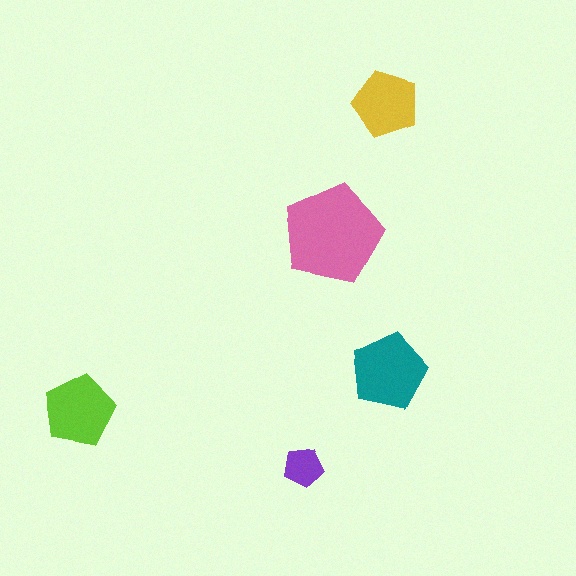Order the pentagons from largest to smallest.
the pink one, the teal one, the lime one, the yellow one, the purple one.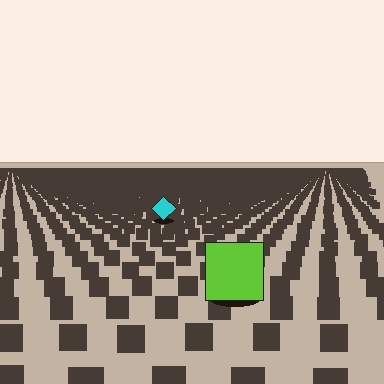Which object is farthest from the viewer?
The cyan diamond is farthest from the viewer. It appears smaller and the ground texture around it is denser.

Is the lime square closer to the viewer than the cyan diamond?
Yes. The lime square is closer — you can tell from the texture gradient: the ground texture is coarser near it.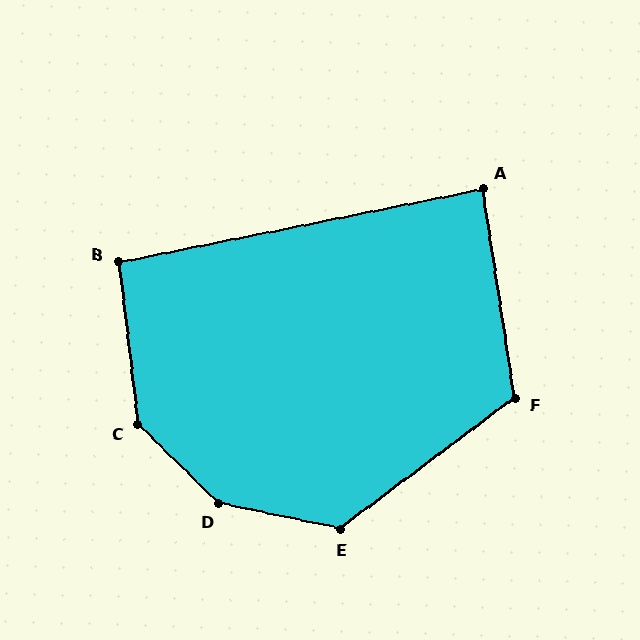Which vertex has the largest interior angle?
D, at approximately 147 degrees.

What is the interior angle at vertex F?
Approximately 118 degrees (obtuse).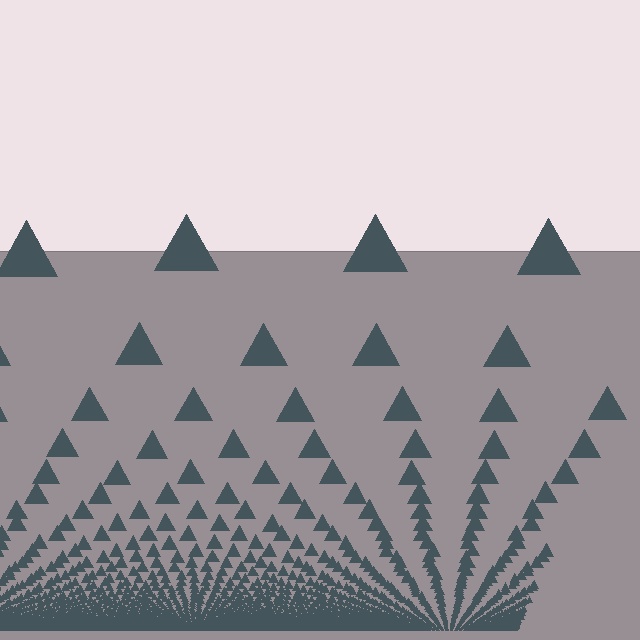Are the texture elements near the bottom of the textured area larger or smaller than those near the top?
Smaller. The gradient is inverted — elements near the bottom are smaller and denser.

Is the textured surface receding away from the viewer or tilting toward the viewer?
The surface appears to tilt toward the viewer. Texture elements get larger and sparser toward the top.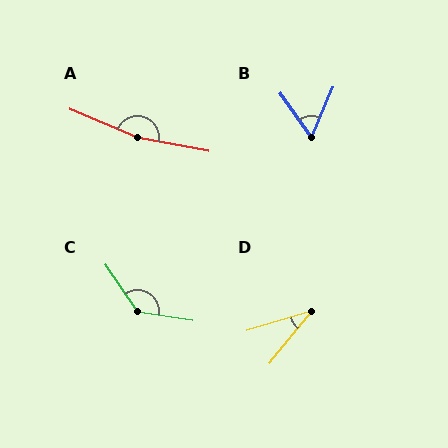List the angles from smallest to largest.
D (35°), B (58°), C (133°), A (168°).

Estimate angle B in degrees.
Approximately 58 degrees.